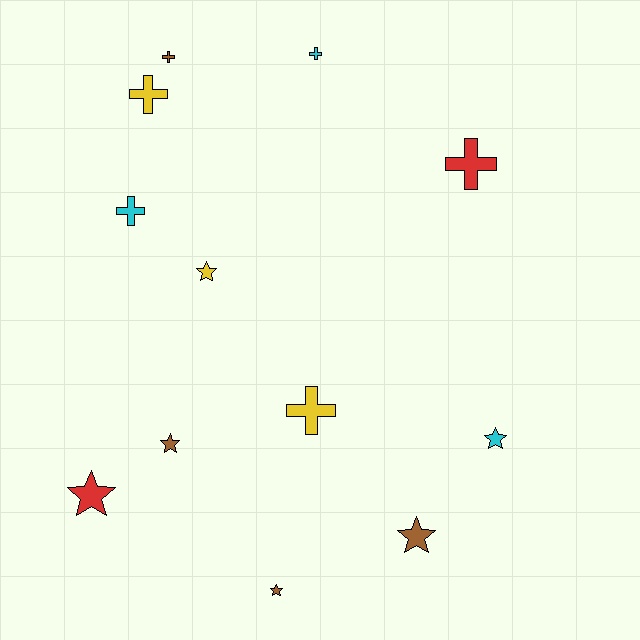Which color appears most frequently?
Brown, with 4 objects.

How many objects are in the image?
There are 12 objects.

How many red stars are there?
There is 1 red star.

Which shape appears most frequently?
Star, with 6 objects.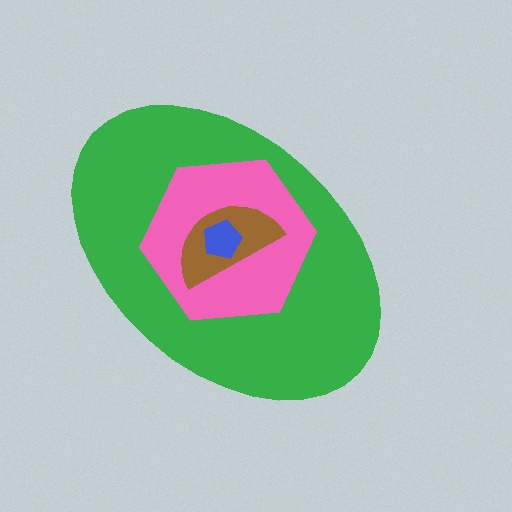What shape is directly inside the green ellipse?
The pink hexagon.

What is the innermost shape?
The blue pentagon.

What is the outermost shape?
The green ellipse.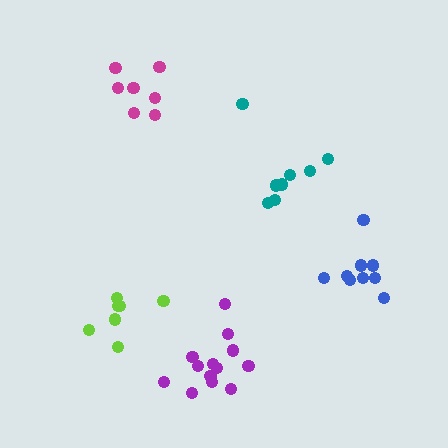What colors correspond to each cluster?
The clusters are colored: magenta, teal, purple, lime, blue.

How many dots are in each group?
Group 1: 7 dots, Group 2: 8 dots, Group 3: 13 dots, Group 4: 7 dots, Group 5: 9 dots (44 total).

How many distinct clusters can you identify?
There are 5 distinct clusters.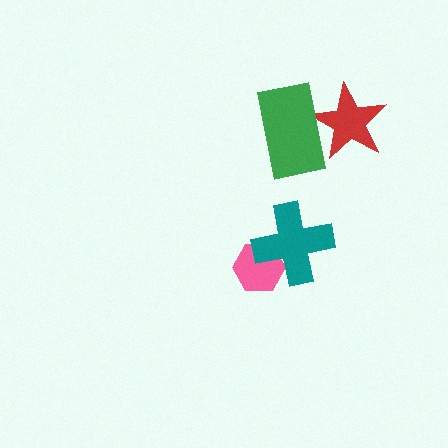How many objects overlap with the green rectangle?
1 object overlaps with the green rectangle.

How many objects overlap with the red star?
1 object overlaps with the red star.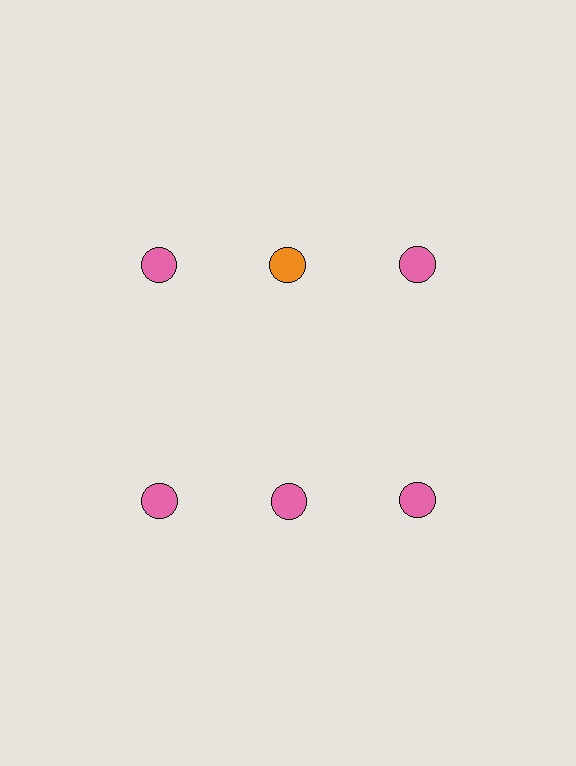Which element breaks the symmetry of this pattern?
The orange circle in the top row, second from left column breaks the symmetry. All other shapes are pink circles.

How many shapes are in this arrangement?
There are 6 shapes arranged in a grid pattern.